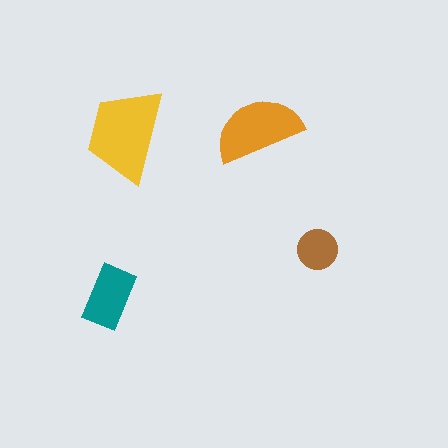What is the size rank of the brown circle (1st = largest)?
4th.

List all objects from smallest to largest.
The brown circle, the teal rectangle, the orange semicircle, the yellow trapezoid.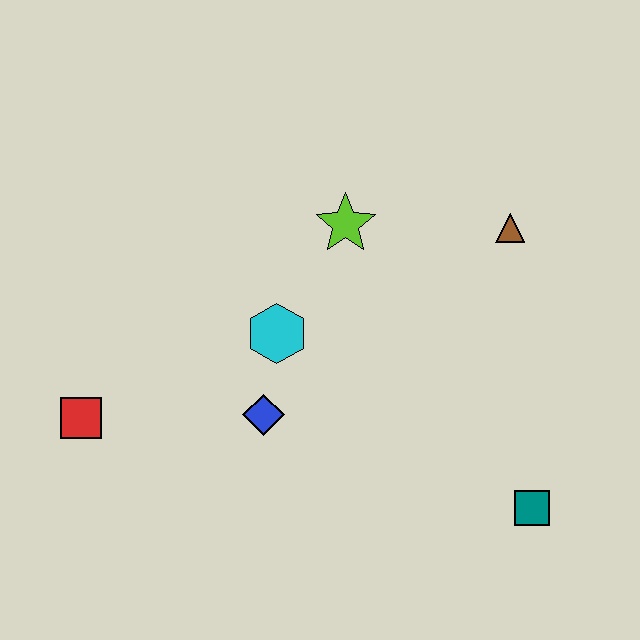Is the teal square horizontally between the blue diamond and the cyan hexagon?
No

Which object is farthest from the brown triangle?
The red square is farthest from the brown triangle.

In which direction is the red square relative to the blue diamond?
The red square is to the left of the blue diamond.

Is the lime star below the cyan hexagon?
No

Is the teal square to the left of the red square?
No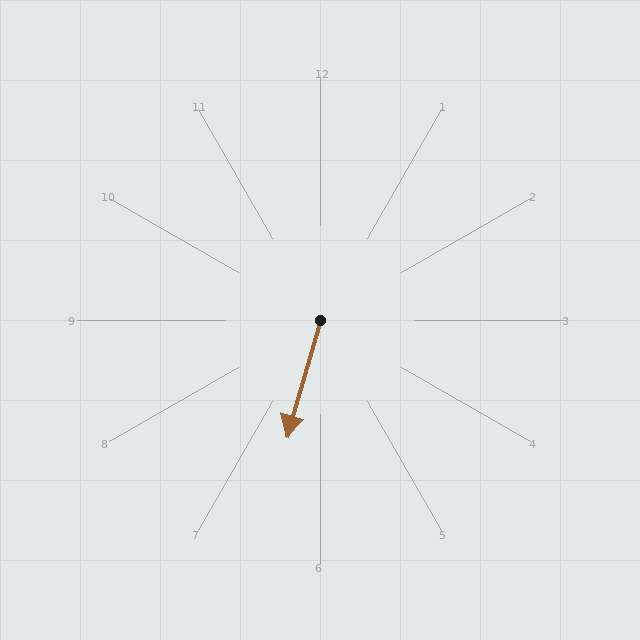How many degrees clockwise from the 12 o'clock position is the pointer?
Approximately 196 degrees.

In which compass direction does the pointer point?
South.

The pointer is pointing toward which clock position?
Roughly 7 o'clock.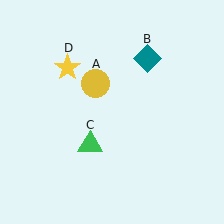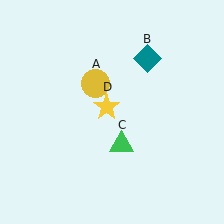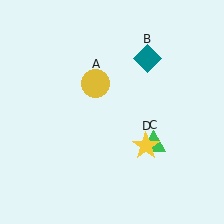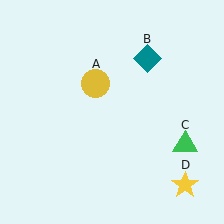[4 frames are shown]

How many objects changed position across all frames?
2 objects changed position: green triangle (object C), yellow star (object D).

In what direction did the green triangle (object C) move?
The green triangle (object C) moved right.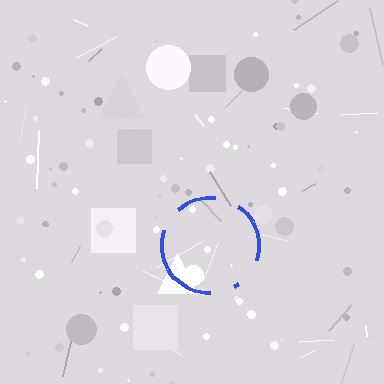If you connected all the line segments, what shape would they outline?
They would outline a circle.